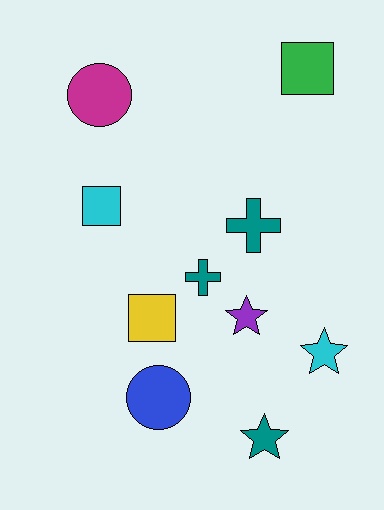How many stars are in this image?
There are 3 stars.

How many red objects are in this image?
There are no red objects.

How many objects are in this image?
There are 10 objects.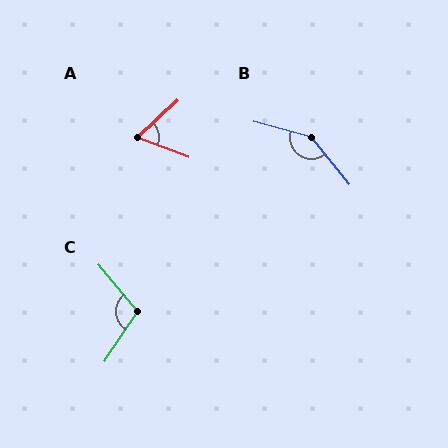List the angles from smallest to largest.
A (63°), C (107°), B (144°).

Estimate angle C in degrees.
Approximately 107 degrees.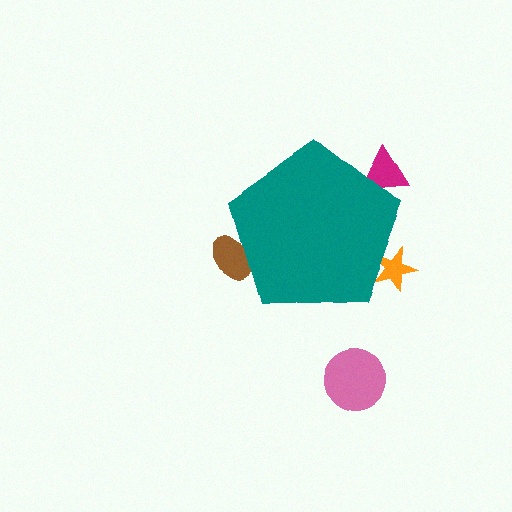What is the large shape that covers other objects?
A teal pentagon.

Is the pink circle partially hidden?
No, the pink circle is fully visible.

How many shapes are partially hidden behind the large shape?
3 shapes are partially hidden.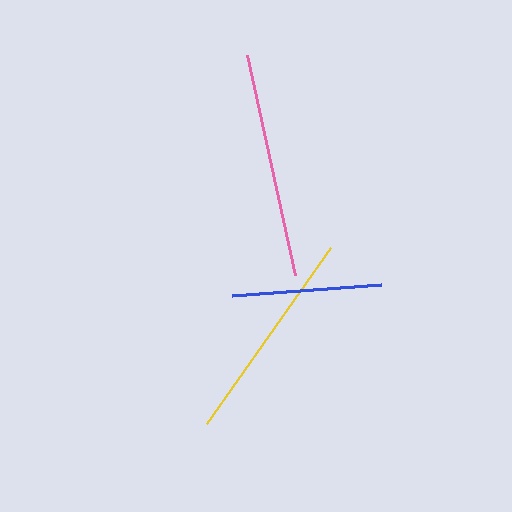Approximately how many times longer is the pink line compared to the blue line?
The pink line is approximately 1.5 times the length of the blue line.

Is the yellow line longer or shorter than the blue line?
The yellow line is longer than the blue line.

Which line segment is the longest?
The pink line is the longest at approximately 225 pixels.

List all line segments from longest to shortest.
From longest to shortest: pink, yellow, blue.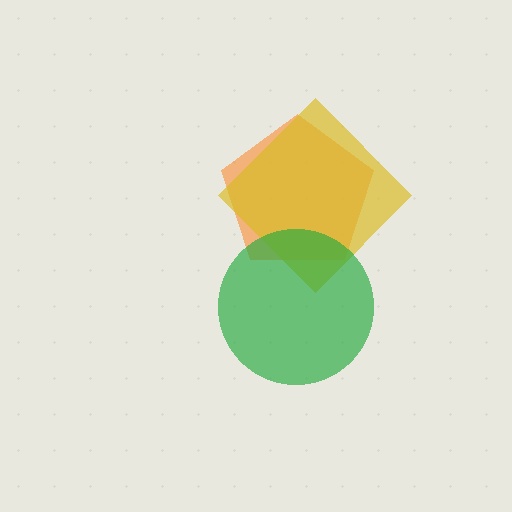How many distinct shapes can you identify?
There are 3 distinct shapes: an orange pentagon, a yellow diamond, a green circle.